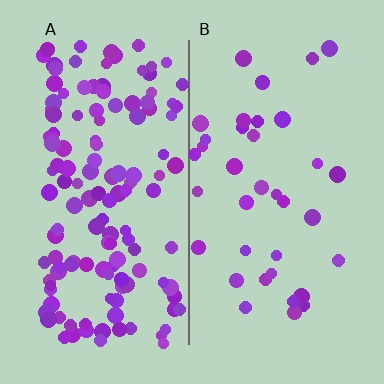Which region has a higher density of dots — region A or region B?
A (the left).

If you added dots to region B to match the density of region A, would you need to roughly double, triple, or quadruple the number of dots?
Approximately quadruple.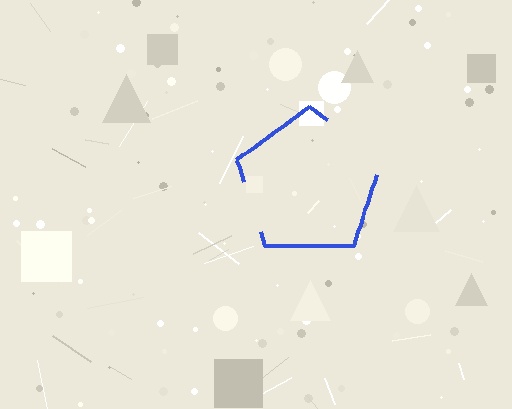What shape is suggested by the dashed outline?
The dashed outline suggests a pentagon.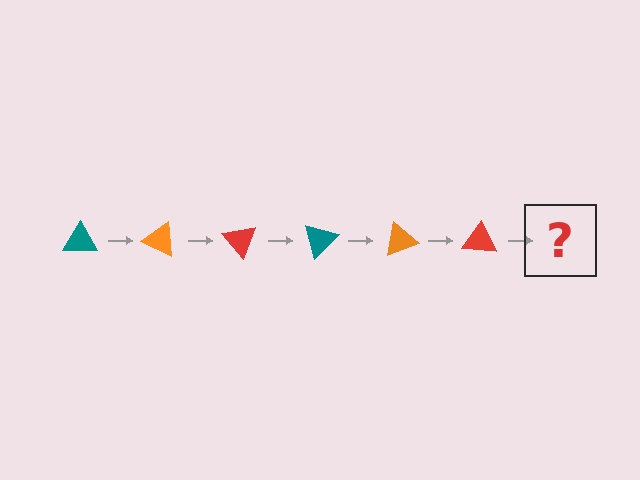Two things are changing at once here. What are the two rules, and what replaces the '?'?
The two rules are that it rotates 25 degrees each step and the color cycles through teal, orange, and red. The '?' should be a teal triangle, rotated 150 degrees from the start.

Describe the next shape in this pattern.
It should be a teal triangle, rotated 150 degrees from the start.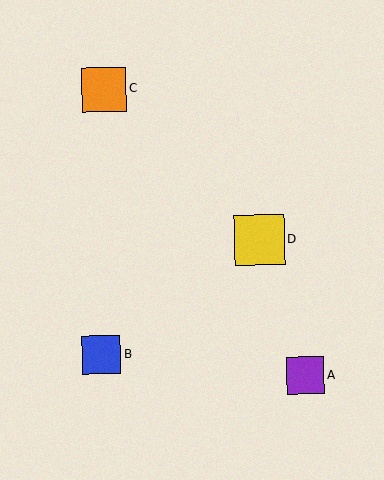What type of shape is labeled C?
Shape C is an orange square.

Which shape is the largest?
The yellow square (labeled D) is the largest.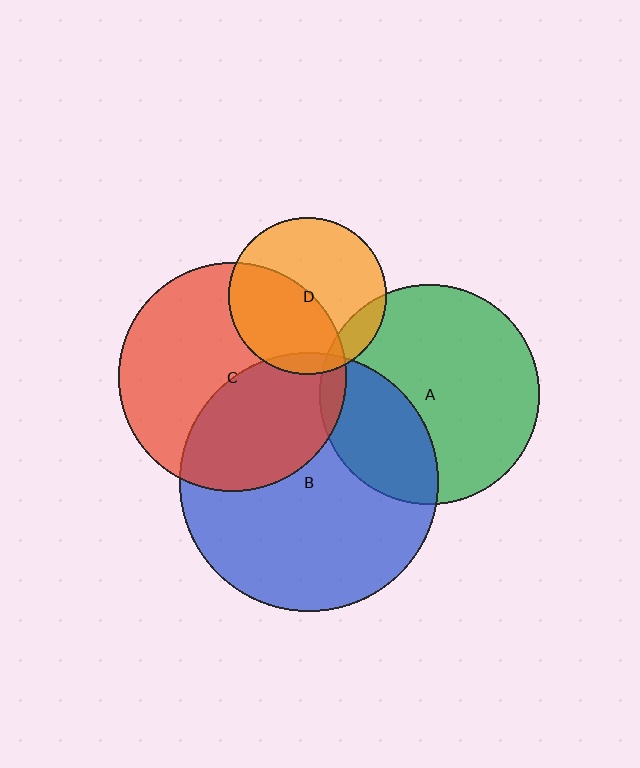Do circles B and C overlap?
Yes.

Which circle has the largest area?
Circle B (blue).